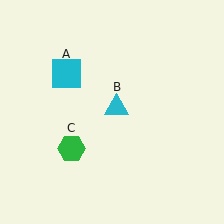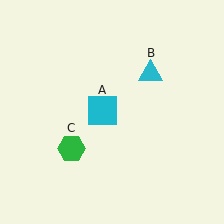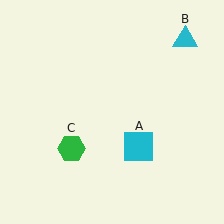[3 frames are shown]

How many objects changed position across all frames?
2 objects changed position: cyan square (object A), cyan triangle (object B).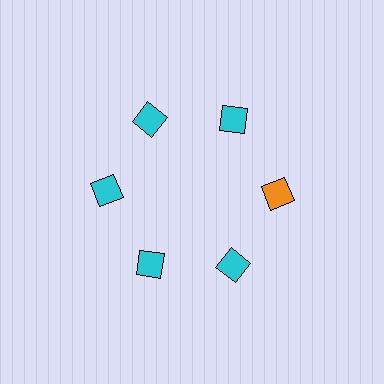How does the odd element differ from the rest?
It has a different color: orange instead of cyan.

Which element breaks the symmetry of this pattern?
The orange diamond at roughly the 3 o'clock position breaks the symmetry. All other shapes are cyan diamonds.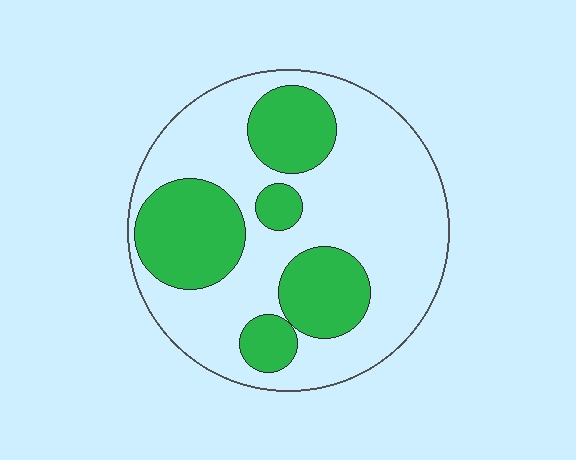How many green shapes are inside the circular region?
5.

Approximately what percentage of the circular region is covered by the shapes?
Approximately 35%.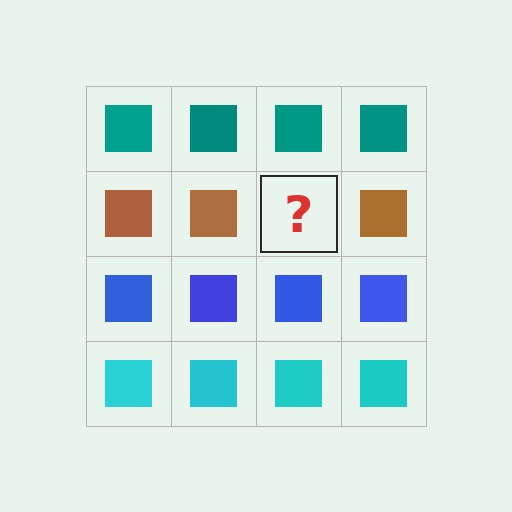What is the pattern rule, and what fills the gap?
The rule is that each row has a consistent color. The gap should be filled with a brown square.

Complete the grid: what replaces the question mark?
The question mark should be replaced with a brown square.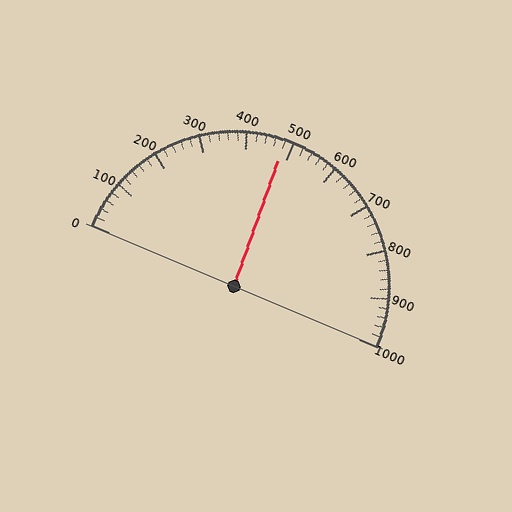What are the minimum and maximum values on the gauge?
The gauge ranges from 0 to 1000.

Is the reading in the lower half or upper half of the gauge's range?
The reading is in the lower half of the range (0 to 1000).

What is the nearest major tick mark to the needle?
The nearest major tick mark is 500.